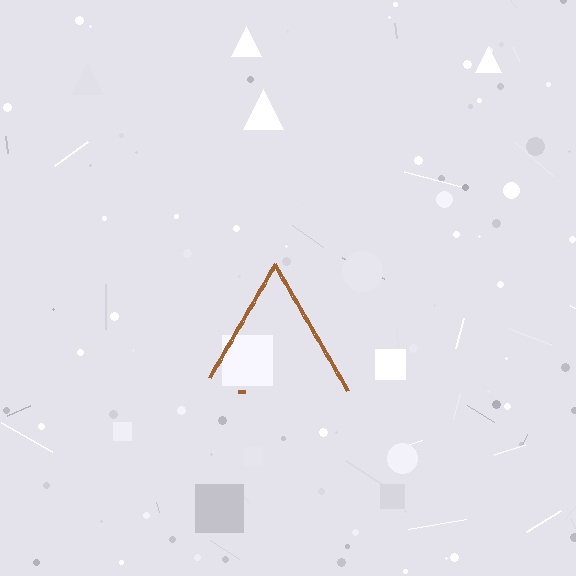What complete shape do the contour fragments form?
The contour fragments form a triangle.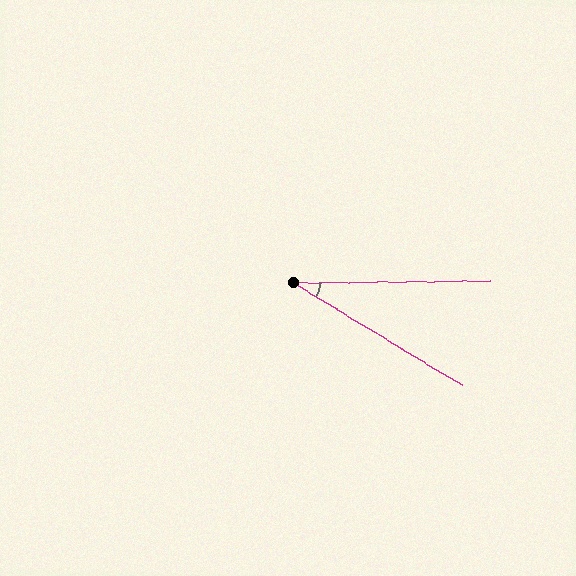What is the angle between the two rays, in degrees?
Approximately 32 degrees.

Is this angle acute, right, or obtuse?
It is acute.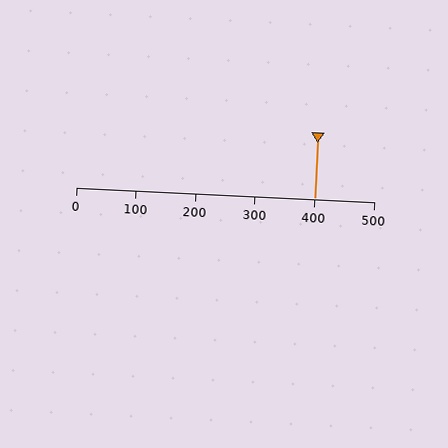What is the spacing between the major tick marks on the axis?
The major ticks are spaced 100 apart.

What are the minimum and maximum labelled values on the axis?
The axis runs from 0 to 500.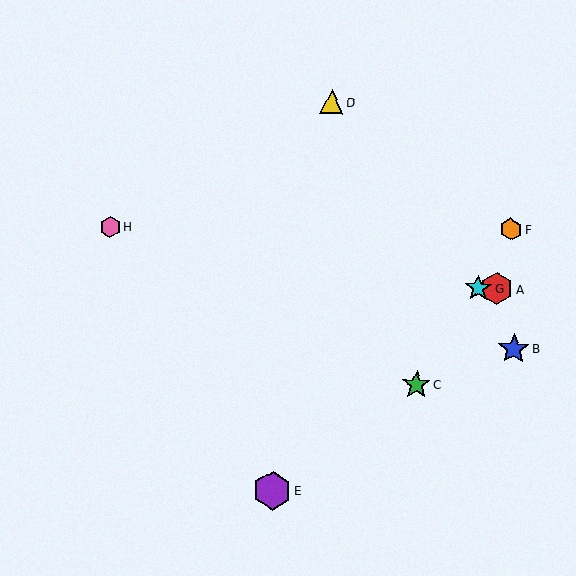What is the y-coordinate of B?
Object B is at y≈349.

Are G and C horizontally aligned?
No, G is at y≈288 and C is at y≈385.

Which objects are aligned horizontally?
Objects A, G are aligned horizontally.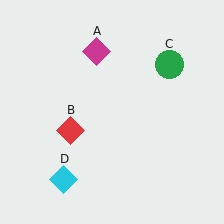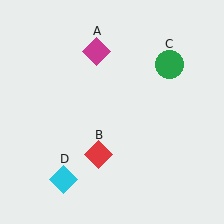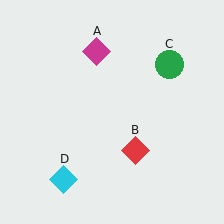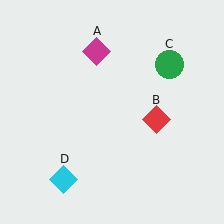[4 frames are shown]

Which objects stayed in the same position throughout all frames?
Magenta diamond (object A) and green circle (object C) and cyan diamond (object D) remained stationary.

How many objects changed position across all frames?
1 object changed position: red diamond (object B).